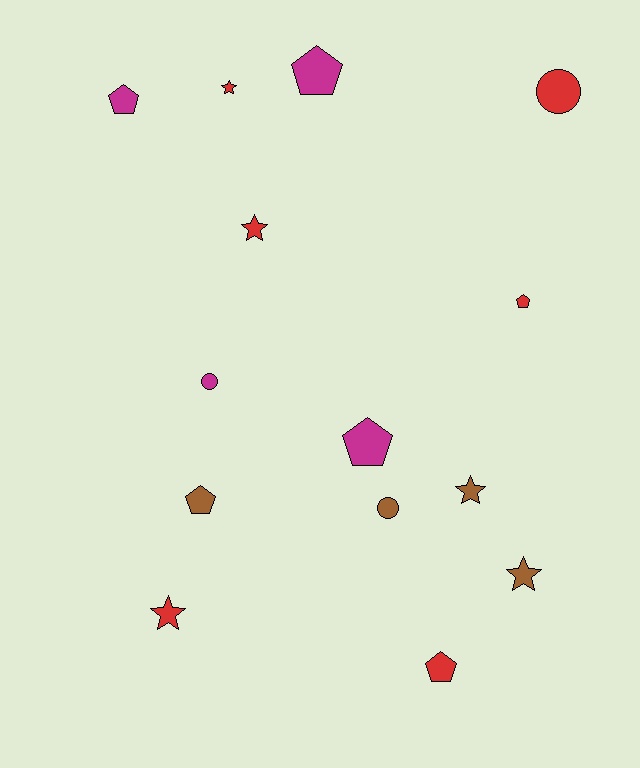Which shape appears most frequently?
Pentagon, with 6 objects.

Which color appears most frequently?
Red, with 6 objects.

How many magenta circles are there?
There is 1 magenta circle.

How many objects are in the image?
There are 14 objects.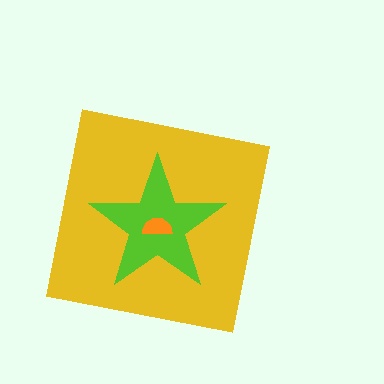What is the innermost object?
The orange semicircle.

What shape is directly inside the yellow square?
The lime star.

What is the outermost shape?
The yellow square.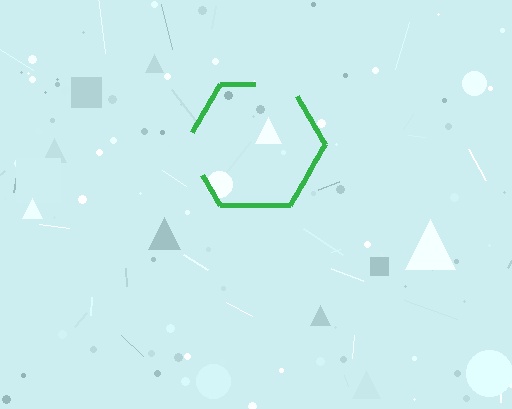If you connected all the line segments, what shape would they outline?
They would outline a hexagon.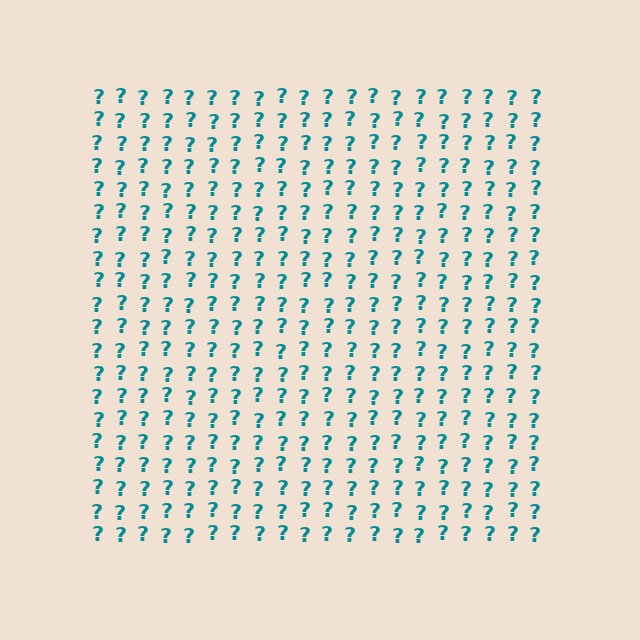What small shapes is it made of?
It is made of small question marks.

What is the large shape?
The large shape is a square.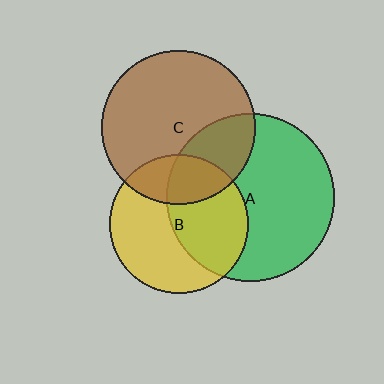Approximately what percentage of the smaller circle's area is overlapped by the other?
Approximately 25%.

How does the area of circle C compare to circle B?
Approximately 1.2 times.